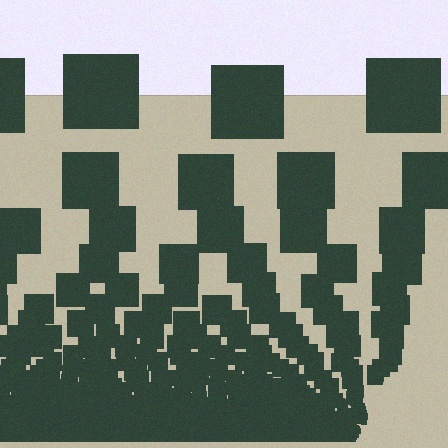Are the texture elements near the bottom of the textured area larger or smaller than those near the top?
Smaller. The gradient is inverted — elements near the bottom are smaller and denser.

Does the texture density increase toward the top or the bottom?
Density increases toward the bottom.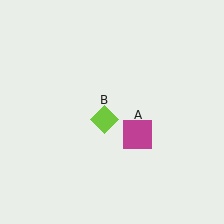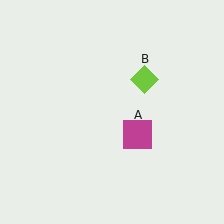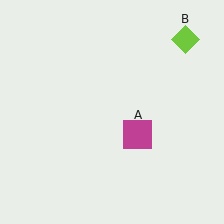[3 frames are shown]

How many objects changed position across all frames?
1 object changed position: lime diamond (object B).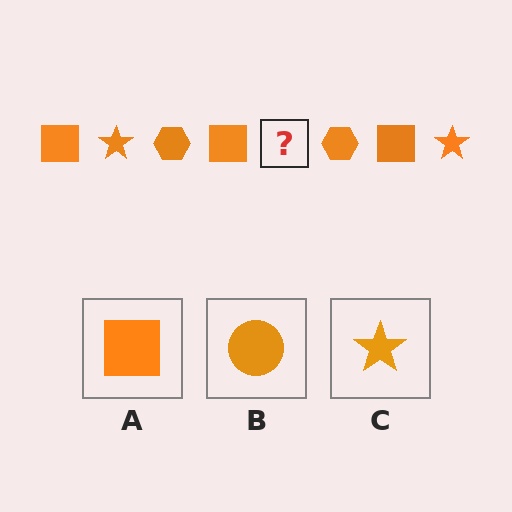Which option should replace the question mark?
Option C.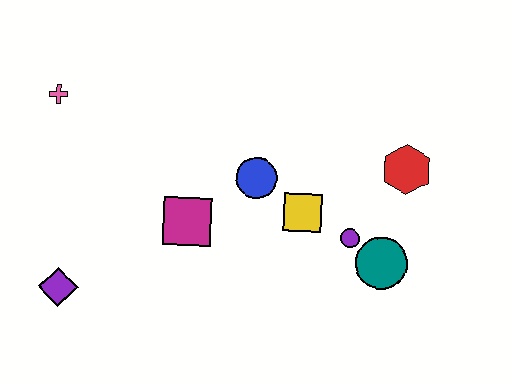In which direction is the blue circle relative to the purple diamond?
The blue circle is to the right of the purple diamond.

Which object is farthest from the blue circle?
The purple diamond is farthest from the blue circle.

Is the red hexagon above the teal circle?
Yes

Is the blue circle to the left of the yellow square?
Yes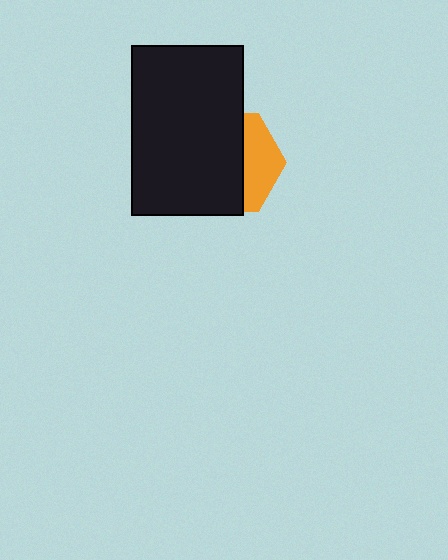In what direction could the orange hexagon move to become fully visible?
The orange hexagon could move right. That would shift it out from behind the black rectangle entirely.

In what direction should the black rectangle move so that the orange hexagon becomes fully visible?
The black rectangle should move left. That is the shortest direction to clear the overlap and leave the orange hexagon fully visible.